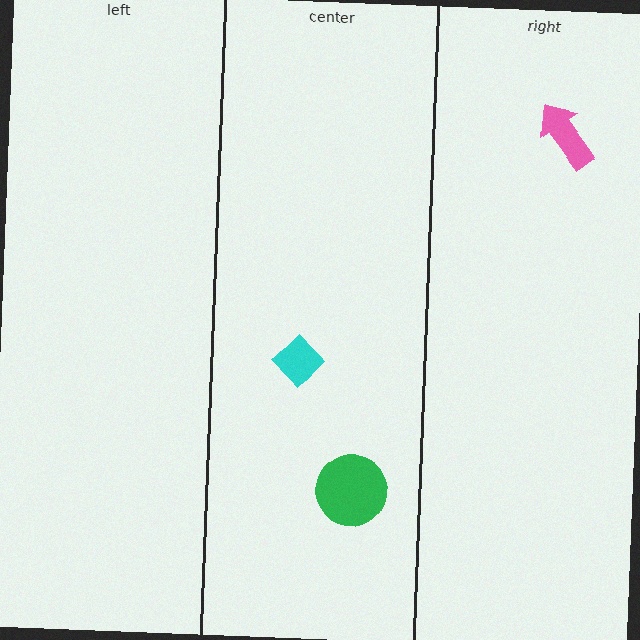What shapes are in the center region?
The green circle, the cyan diamond.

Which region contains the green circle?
The center region.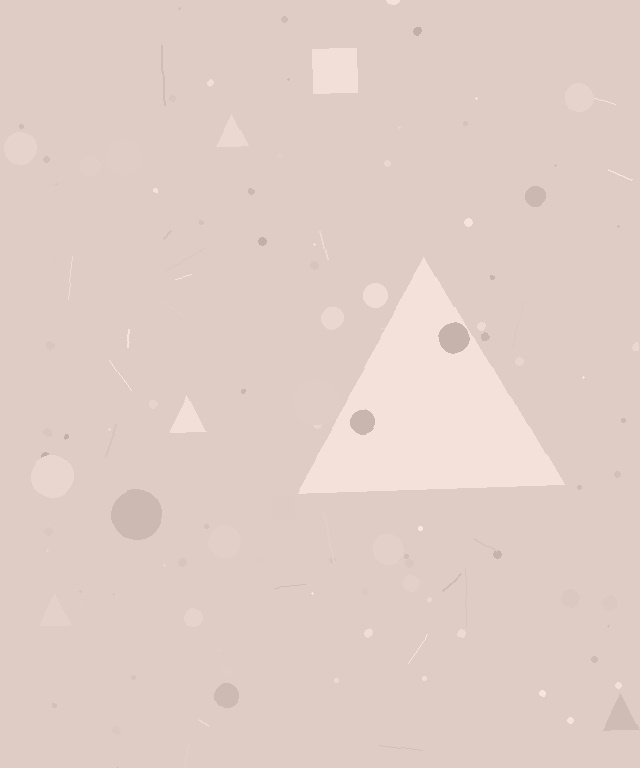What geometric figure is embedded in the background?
A triangle is embedded in the background.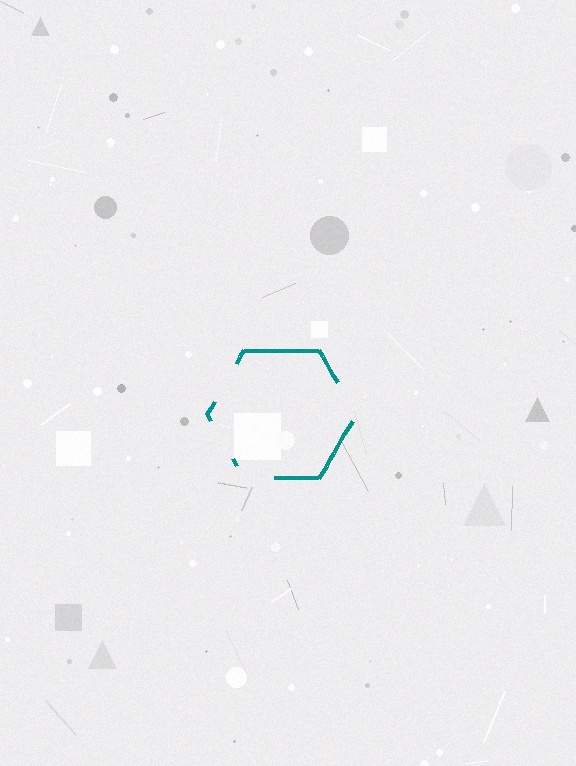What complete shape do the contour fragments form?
The contour fragments form a hexagon.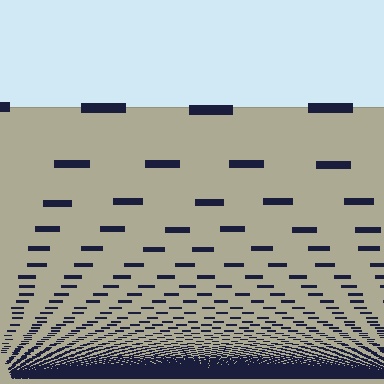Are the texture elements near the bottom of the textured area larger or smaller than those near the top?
Smaller. The gradient is inverted — elements near the bottom are smaller and denser.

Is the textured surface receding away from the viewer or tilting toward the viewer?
The surface appears to tilt toward the viewer. Texture elements get larger and sparser toward the top.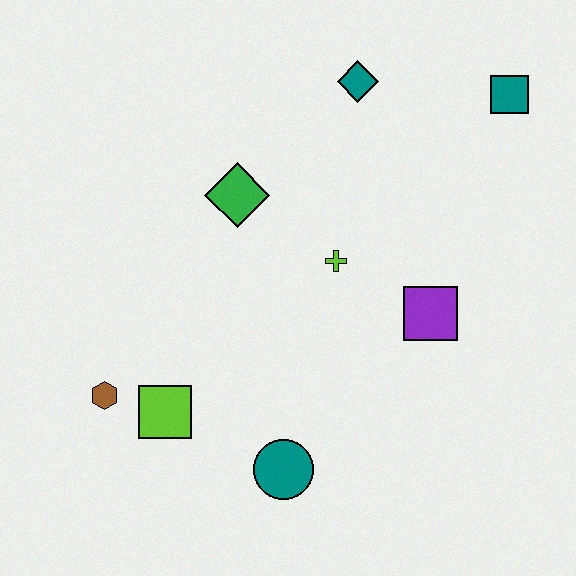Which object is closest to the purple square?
The lime cross is closest to the purple square.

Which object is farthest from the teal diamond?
The brown hexagon is farthest from the teal diamond.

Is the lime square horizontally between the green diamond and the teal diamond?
No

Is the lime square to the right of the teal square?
No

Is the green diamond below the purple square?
No